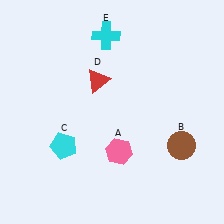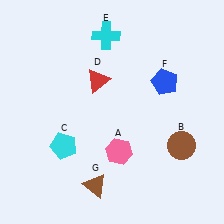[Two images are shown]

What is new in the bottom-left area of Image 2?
A brown triangle (G) was added in the bottom-left area of Image 2.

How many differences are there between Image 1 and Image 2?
There are 2 differences between the two images.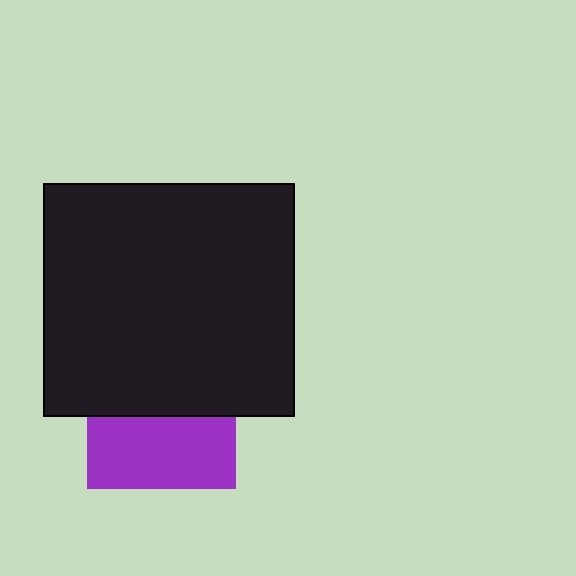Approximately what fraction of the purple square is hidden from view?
Roughly 52% of the purple square is hidden behind the black rectangle.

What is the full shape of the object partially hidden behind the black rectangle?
The partially hidden object is a purple square.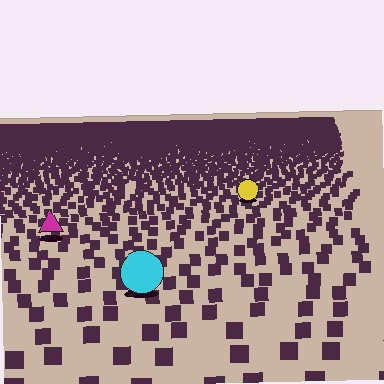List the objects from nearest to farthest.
From nearest to farthest: the cyan circle, the magenta triangle, the yellow circle.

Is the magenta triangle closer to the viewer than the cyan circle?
No. The cyan circle is closer — you can tell from the texture gradient: the ground texture is coarser near it.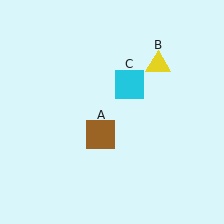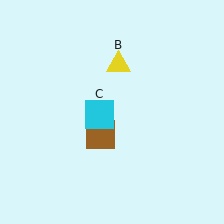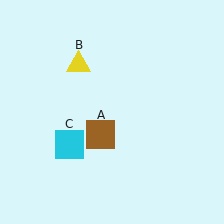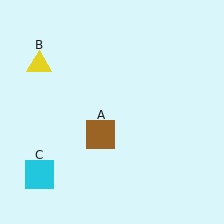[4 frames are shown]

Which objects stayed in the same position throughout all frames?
Brown square (object A) remained stationary.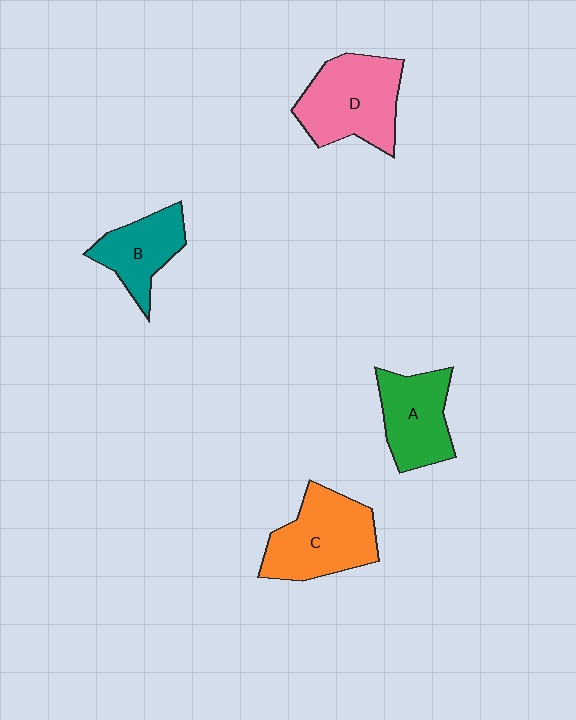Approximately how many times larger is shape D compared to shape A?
Approximately 1.3 times.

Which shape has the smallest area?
Shape B (teal).